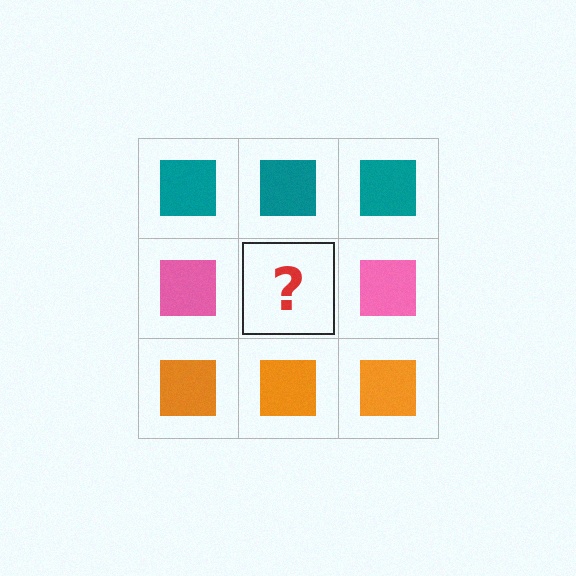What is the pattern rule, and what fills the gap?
The rule is that each row has a consistent color. The gap should be filled with a pink square.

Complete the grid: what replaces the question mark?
The question mark should be replaced with a pink square.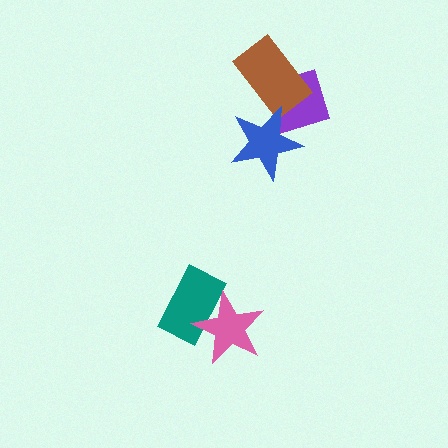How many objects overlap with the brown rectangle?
2 objects overlap with the brown rectangle.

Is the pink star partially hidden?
No, no other shape covers it.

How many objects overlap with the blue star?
2 objects overlap with the blue star.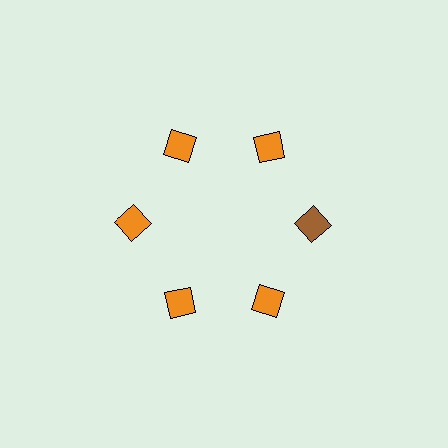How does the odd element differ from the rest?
It has a different color: brown instead of orange.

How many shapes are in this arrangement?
There are 6 shapes arranged in a ring pattern.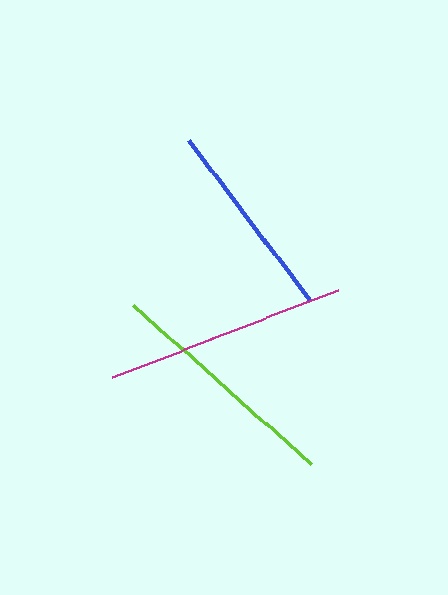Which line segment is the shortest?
The blue line is the shortest at approximately 199 pixels.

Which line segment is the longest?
The magenta line is the longest at approximately 242 pixels.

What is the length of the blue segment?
The blue segment is approximately 199 pixels long.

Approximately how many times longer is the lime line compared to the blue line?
The lime line is approximately 1.2 times the length of the blue line.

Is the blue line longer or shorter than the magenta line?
The magenta line is longer than the blue line.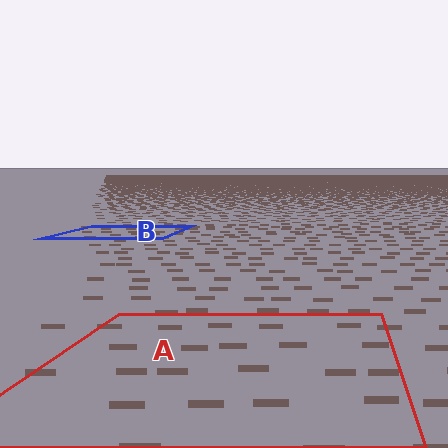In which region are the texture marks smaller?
The texture marks are smaller in region B, because it is farther away.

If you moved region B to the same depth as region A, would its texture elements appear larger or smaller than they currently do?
They would appear larger. At a closer depth, the same texture elements are projected at a bigger on-screen size.